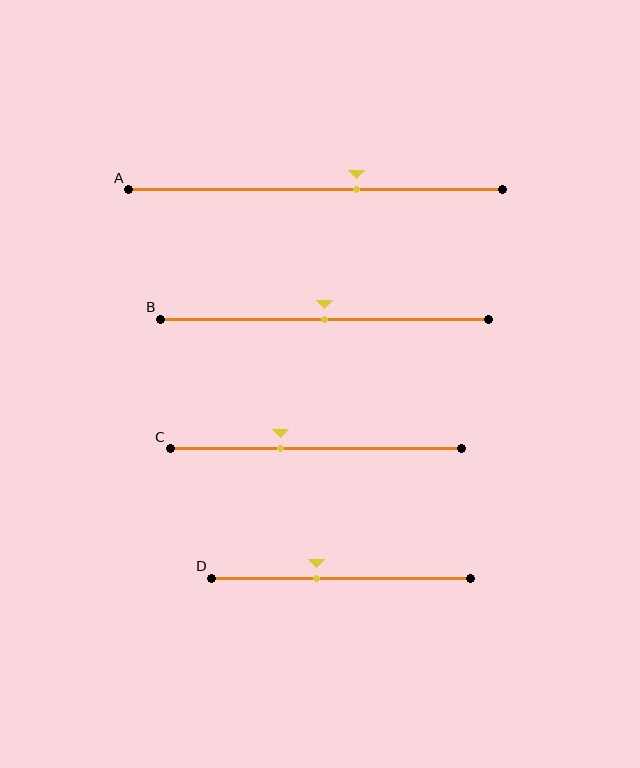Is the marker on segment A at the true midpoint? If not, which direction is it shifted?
No, the marker on segment A is shifted to the right by about 11% of the segment length.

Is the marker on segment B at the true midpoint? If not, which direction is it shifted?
Yes, the marker on segment B is at the true midpoint.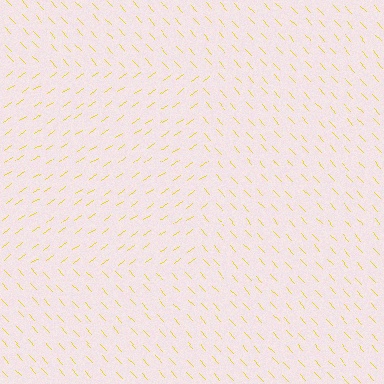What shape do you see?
I see a rectangle.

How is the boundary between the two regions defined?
The boundary is defined purely by a change in line orientation (approximately 83 degrees difference). All lines are the same color and thickness.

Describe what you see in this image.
The image is filled with small yellow line segments. A rectangle region in the image has lines oriented differently from the surrounding lines, creating a visible texture boundary.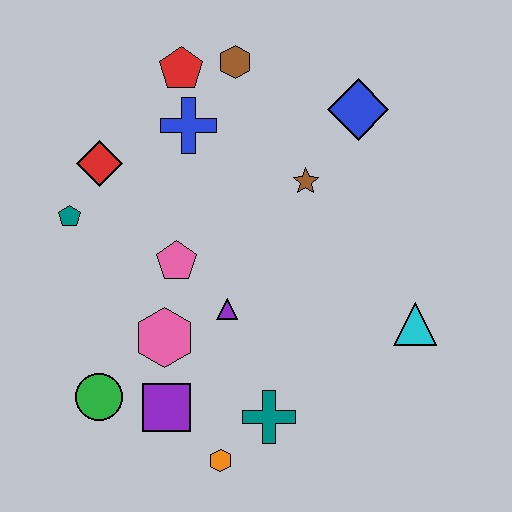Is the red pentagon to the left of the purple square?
No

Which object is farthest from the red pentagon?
The orange hexagon is farthest from the red pentagon.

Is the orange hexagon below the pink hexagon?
Yes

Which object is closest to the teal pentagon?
The red diamond is closest to the teal pentagon.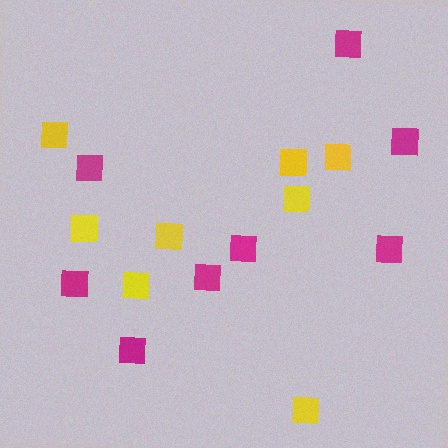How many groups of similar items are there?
There are 2 groups: one group of magenta squares (8) and one group of yellow squares (8).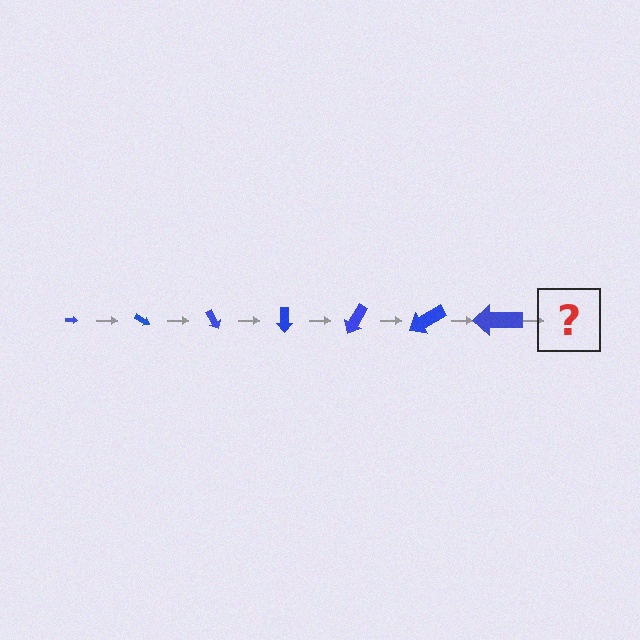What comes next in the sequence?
The next element should be an arrow, larger than the previous one and rotated 210 degrees from the start.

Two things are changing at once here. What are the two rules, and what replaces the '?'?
The two rules are that the arrow grows larger each step and it rotates 30 degrees each step. The '?' should be an arrow, larger than the previous one and rotated 210 degrees from the start.